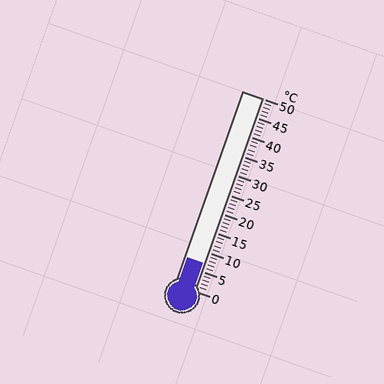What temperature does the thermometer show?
The thermometer shows approximately 7°C.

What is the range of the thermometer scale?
The thermometer scale ranges from 0°C to 50°C.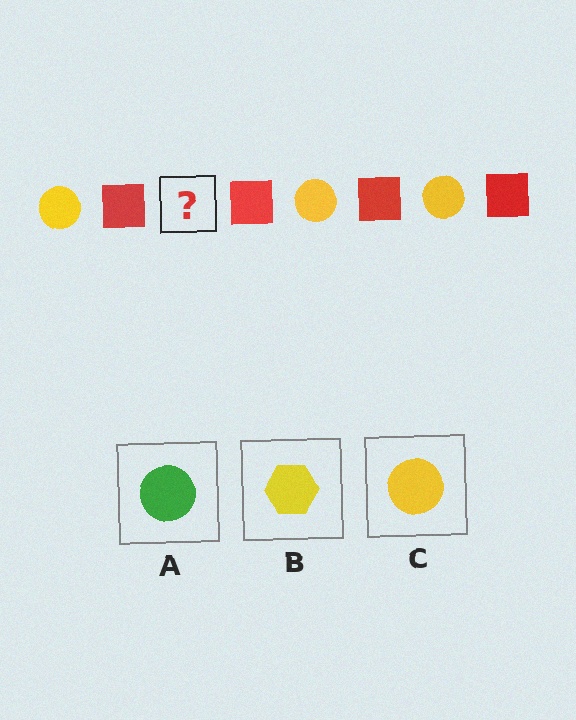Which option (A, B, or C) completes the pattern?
C.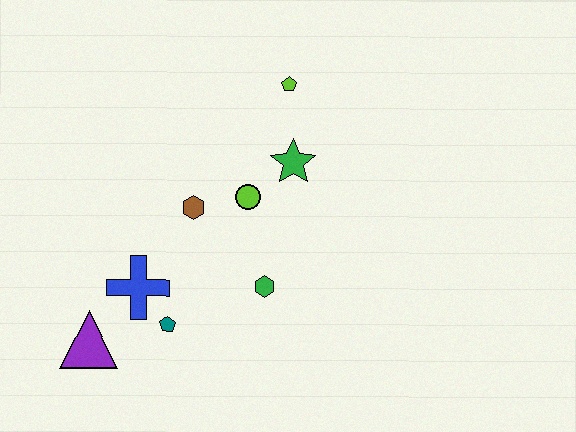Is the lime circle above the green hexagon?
Yes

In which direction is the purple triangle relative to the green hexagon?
The purple triangle is to the left of the green hexagon.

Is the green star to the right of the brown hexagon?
Yes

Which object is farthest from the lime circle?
The purple triangle is farthest from the lime circle.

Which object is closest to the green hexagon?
The lime circle is closest to the green hexagon.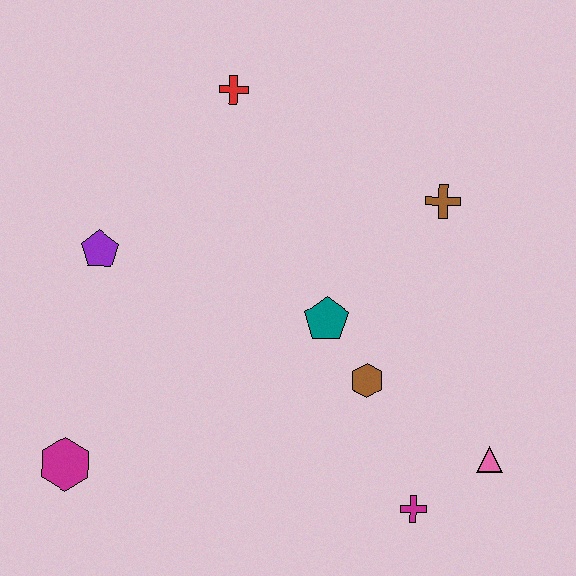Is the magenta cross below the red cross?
Yes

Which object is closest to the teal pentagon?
The brown hexagon is closest to the teal pentagon.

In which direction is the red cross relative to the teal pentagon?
The red cross is above the teal pentagon.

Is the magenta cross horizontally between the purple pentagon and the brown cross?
Yes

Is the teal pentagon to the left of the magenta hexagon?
No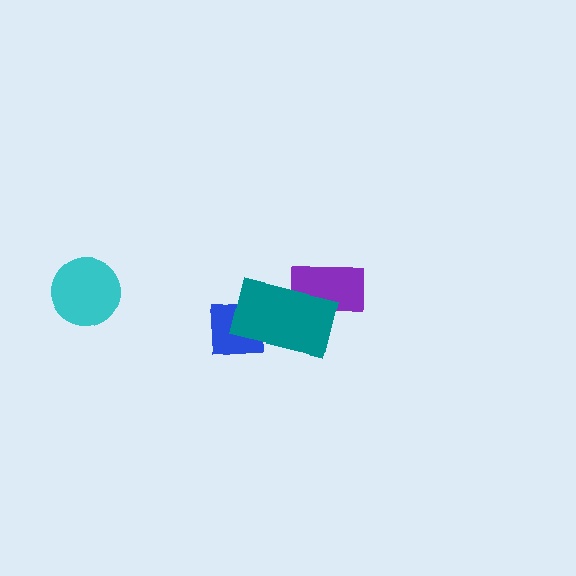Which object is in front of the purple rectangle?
The teal rectangle is in front of the purple rectangle.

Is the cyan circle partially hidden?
No, no other shape covers it.